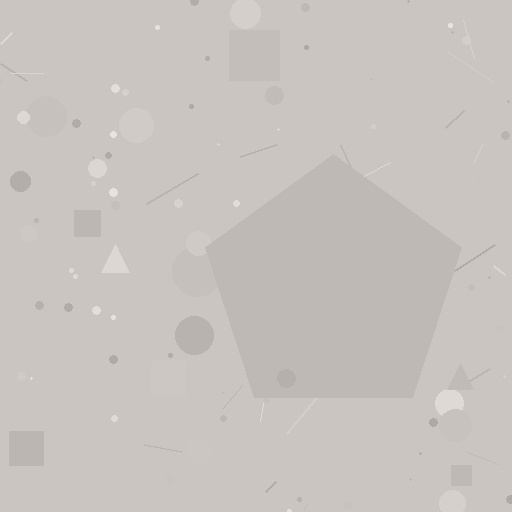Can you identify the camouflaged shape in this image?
The camouflaged shape is a pentagon.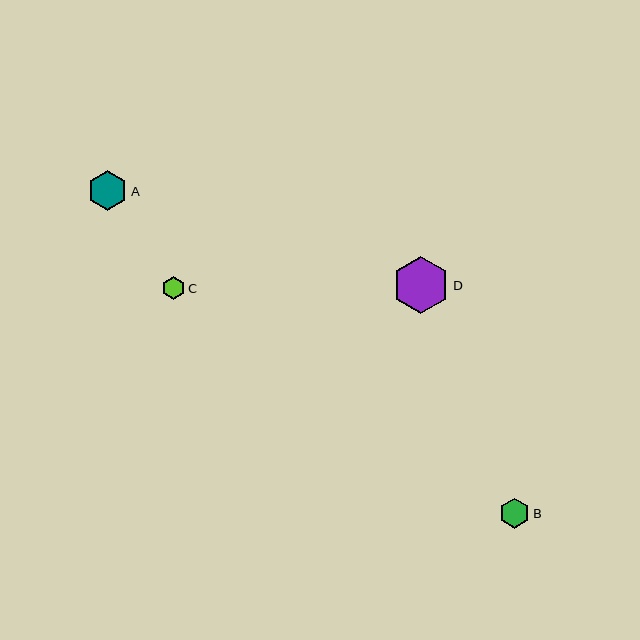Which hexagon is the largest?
Hexagon D is the largest with a size of approximately 57 pixels.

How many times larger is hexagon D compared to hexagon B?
Hexagon D is approximately 1.9 times the size of hexagon B.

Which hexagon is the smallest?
Hexagon C is the smallest with a size of approximately 23 pixels.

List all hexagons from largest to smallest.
From largest to smallest: D, A, B, C.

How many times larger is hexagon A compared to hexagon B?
Hexagon A is approximately 1.3 times the size of hexagon B.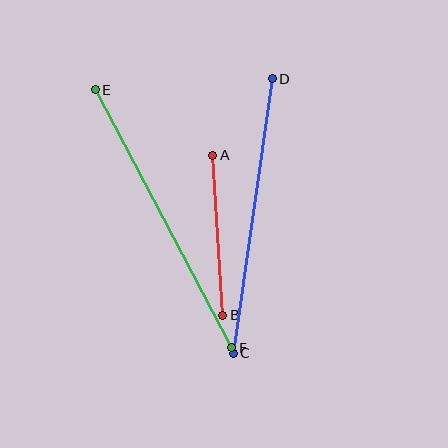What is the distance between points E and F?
The distance is approximately 292 pixels.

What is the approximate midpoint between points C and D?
The midpoint is at approximately (253, 216) pixels.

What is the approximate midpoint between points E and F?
The midpoint is at approximately (163, 219) pixels.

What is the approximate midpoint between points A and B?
The midpoint is at approximately (218, 235) pixels.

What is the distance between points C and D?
The distance is approximately 277 pixels.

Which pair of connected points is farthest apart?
Points E and F are farthest apart.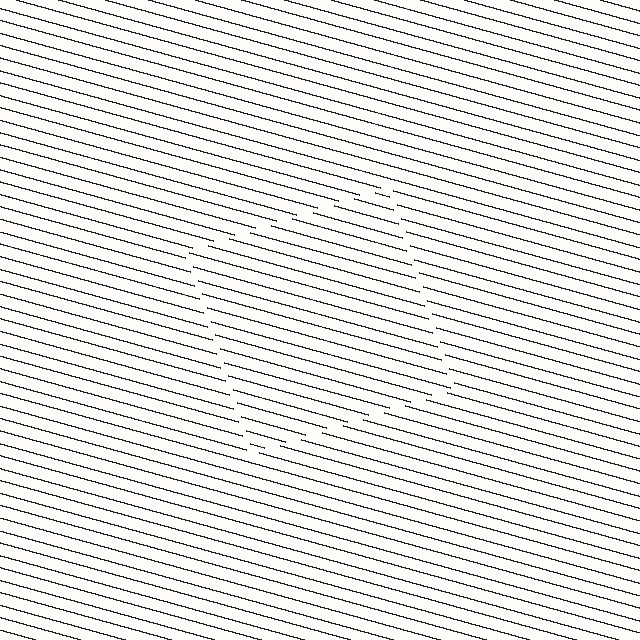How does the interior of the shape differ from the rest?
The interior of the shape contains the same grating, shifted by half a period — the contour is defined by the phase discontinuity where line-ends from the inner and outer gratings abut.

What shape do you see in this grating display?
An illusory square. The interior of the shape contains the same grating, shifted by half a period — the contour is defined by the phase discontinuity where line-ends from the inner and outer gratings abut.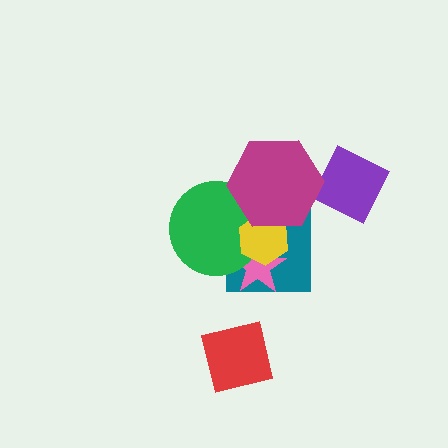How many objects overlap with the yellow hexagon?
4 objects overlap with the yellow hexagon.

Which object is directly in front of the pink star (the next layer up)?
The green circle is directly in front of the pink star.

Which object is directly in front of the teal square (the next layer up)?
The pink star is directly in front of the teal square.